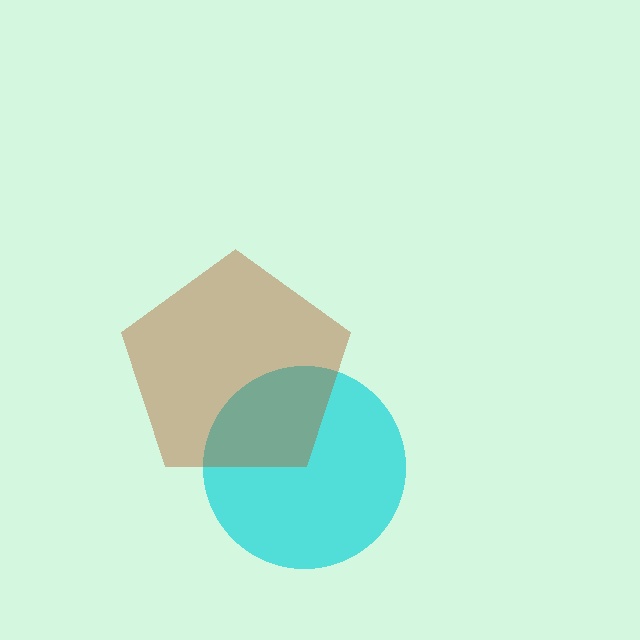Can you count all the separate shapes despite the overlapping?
Yes, there are 2 separate shapes.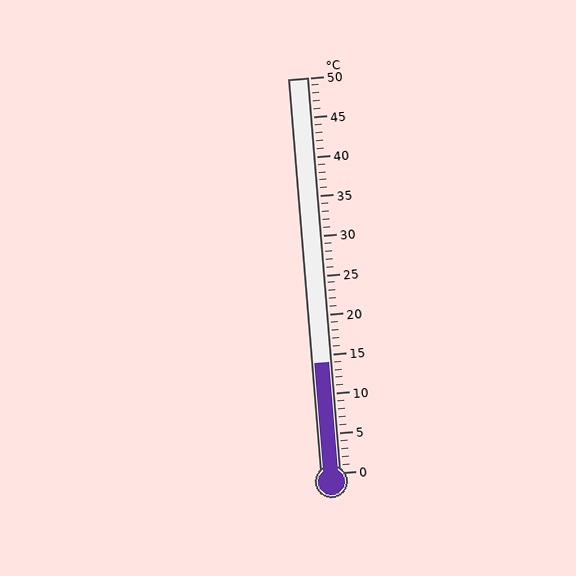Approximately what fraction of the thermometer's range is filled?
The thermometer is filled to approximately 30% of its range.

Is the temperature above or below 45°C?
The temperature is below 45°C.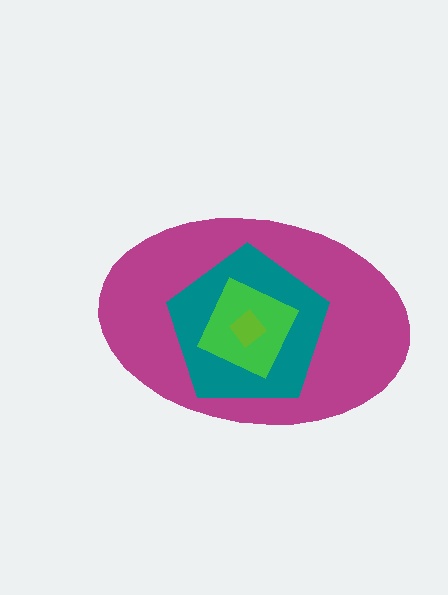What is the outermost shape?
The magenta ellipse.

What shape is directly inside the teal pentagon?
The green diamond.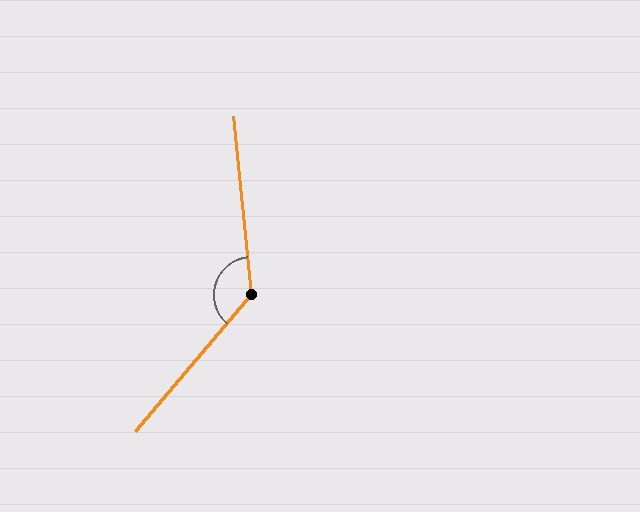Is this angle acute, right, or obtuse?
It is obtuse.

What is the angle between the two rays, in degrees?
Approximately 134 degrees.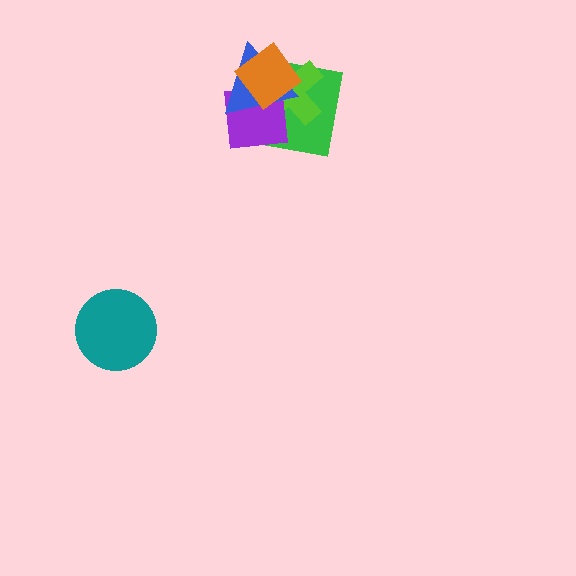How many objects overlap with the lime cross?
4 objects overlap with the lime cross.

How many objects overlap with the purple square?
4 objects overlap with the purple square.